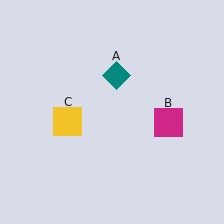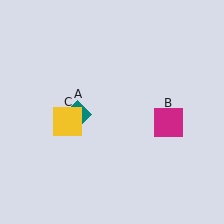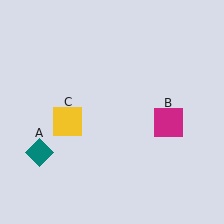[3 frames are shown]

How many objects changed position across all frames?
1 object changed position: teal diamond (object A).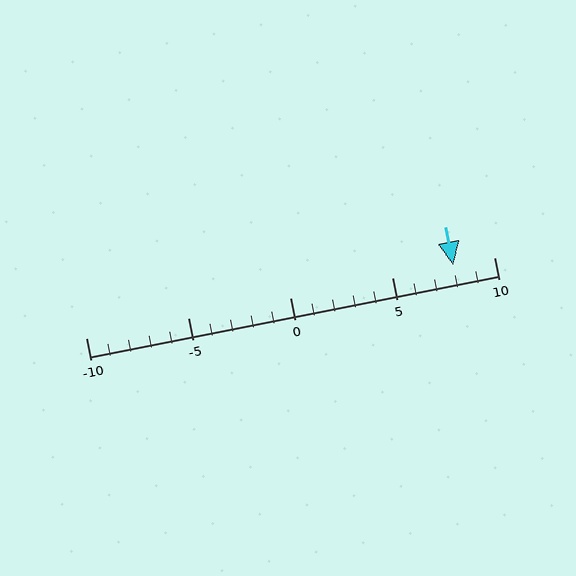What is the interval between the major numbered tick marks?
The major tick marks are spaced 5 units apart.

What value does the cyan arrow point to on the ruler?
The cyan arrow points to approximately 8.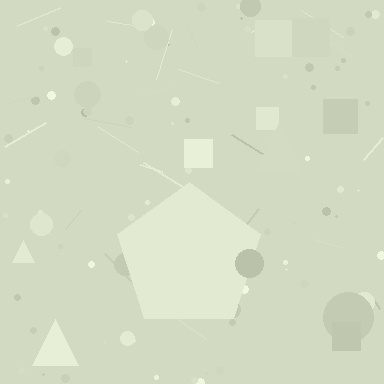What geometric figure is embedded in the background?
A pentagon is embedded in the background.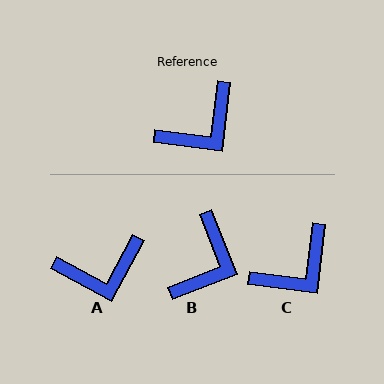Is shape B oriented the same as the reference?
No, it is off by about 28 degrees.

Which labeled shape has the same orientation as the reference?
C.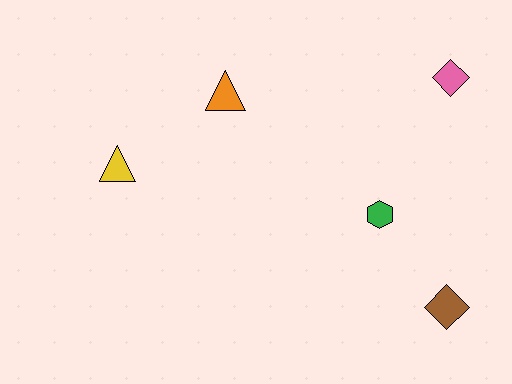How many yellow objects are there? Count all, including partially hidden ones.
There is 1 yellow object.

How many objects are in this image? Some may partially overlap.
There are 5 objects.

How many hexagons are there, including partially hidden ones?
There is 1 hexagon.